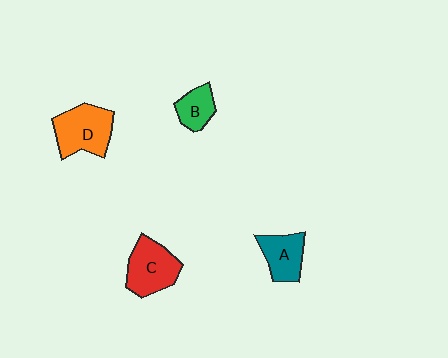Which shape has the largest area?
Shape D (orange).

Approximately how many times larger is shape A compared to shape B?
Approximately 1.3 times.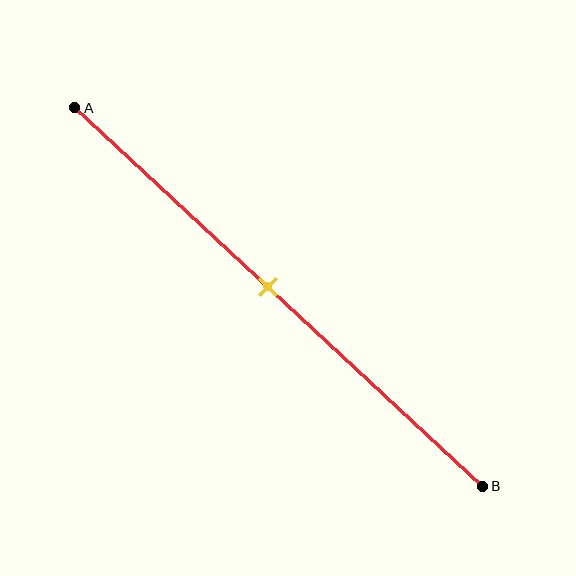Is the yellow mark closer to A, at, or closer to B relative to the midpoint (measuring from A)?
The yellow mark is approximately at the midpoint of segment AB.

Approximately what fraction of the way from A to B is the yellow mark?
The yellow mark is approximately 45% of the way from A to B.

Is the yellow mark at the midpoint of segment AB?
Yes, the mark is approximately at the midpoint.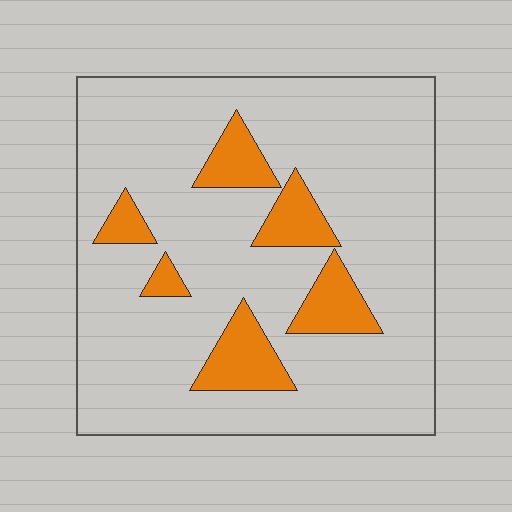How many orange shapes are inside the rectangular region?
6.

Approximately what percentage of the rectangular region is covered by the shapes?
Approximately 15%.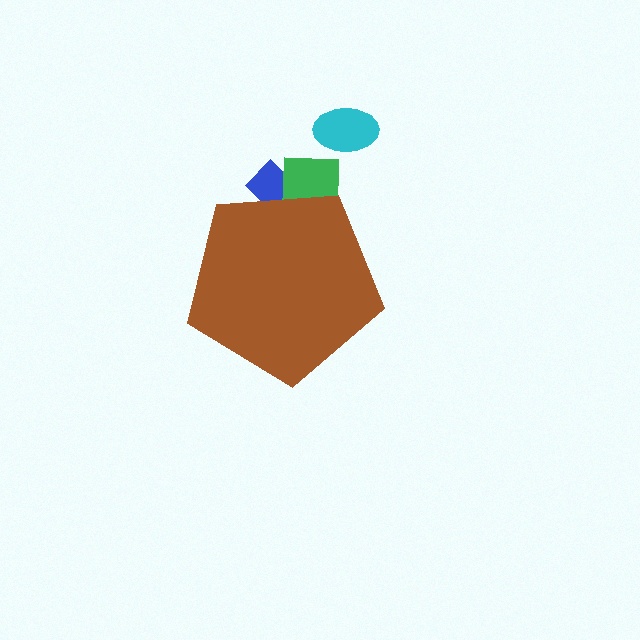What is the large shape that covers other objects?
A brown pentagon.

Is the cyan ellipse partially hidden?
No, the cyan ellipse is fully visible.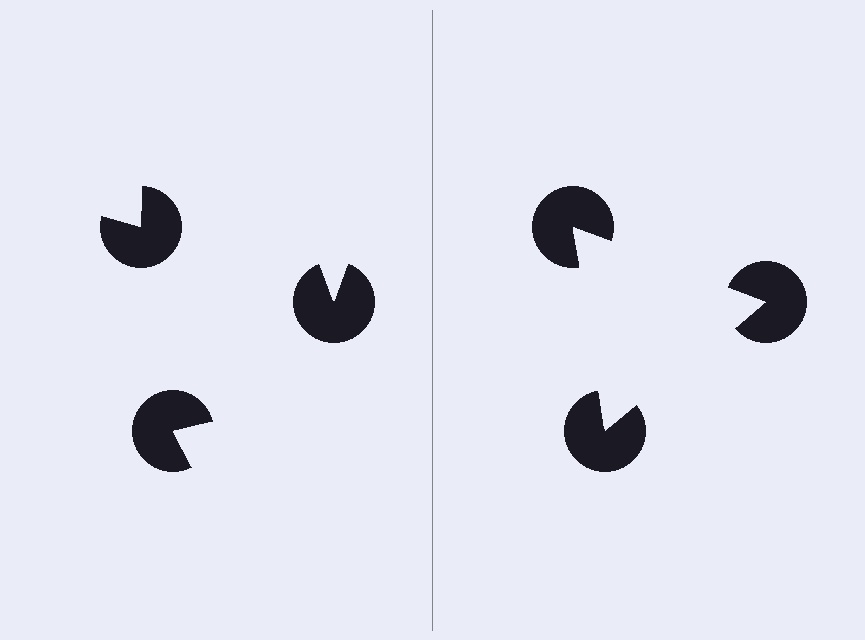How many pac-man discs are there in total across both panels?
6 — 3 on each side.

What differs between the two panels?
The pac-man discs are positioned identically on both sides; only the wedge orientations differ. On the right they align to a triangle; on the left they are misaligned.